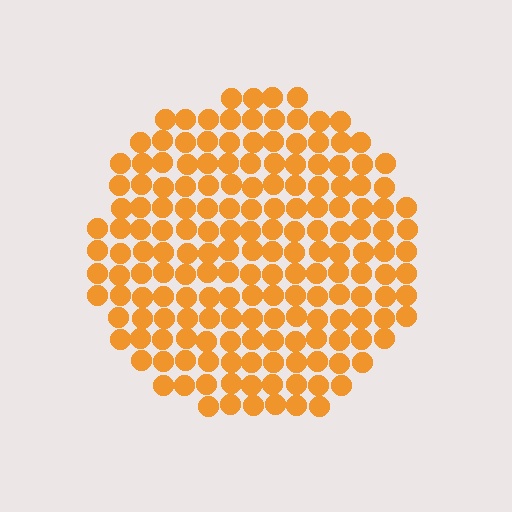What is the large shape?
The large shape is a circle.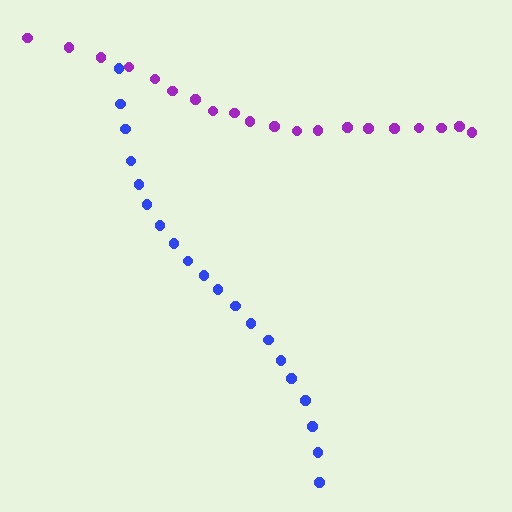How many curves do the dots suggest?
There are 2 distinct paths.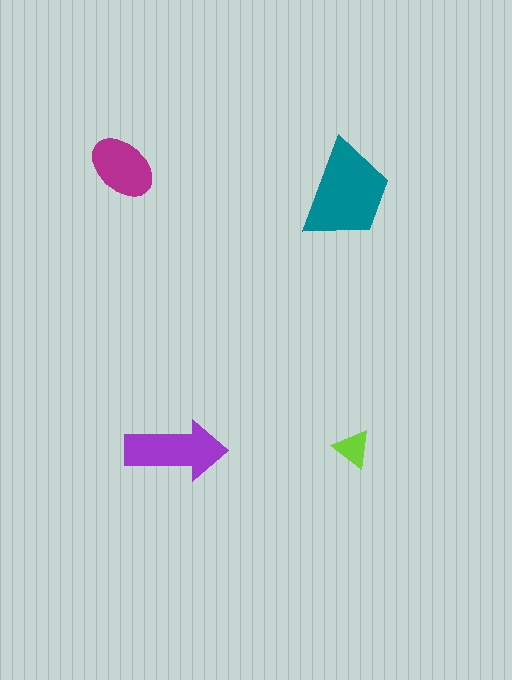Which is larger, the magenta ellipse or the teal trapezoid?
The teal trapezoid.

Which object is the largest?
The teal trapezoid.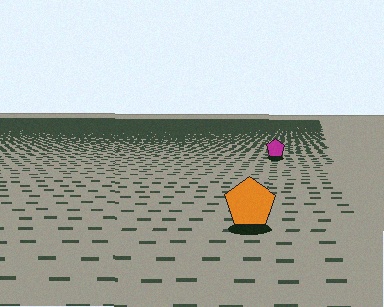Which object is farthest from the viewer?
The magenta pentagon is farthest from the viewer. It appears smaller and the ground texture around it is denser.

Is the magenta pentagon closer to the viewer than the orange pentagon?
No. The orange pentagon is closer — you can tell from the texture gradient: the ground texture is coarser near it.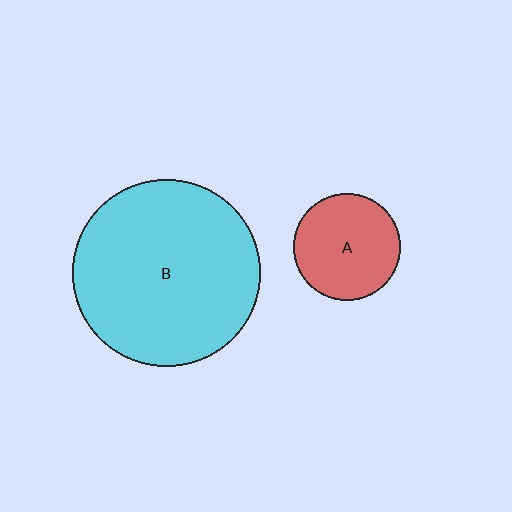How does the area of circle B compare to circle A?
Approximately 3.0 times.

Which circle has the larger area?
Circle B (cyan).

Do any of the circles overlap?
No, none of the circles overlap.